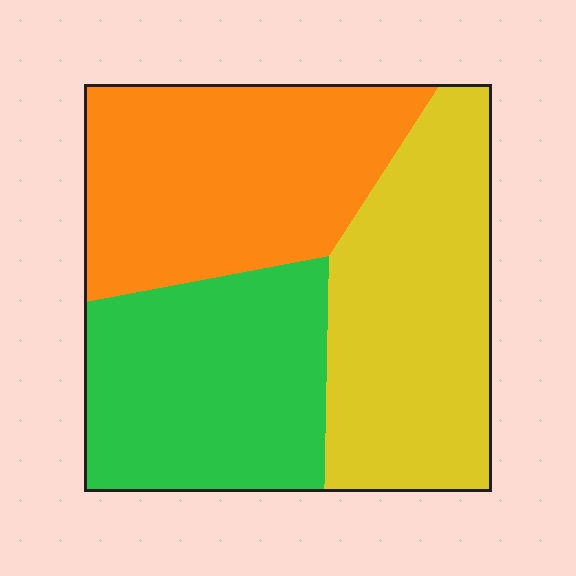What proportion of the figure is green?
Green takes up between a sixth and a third of the figure.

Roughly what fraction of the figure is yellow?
Yellow covers roughly 35% of the figure.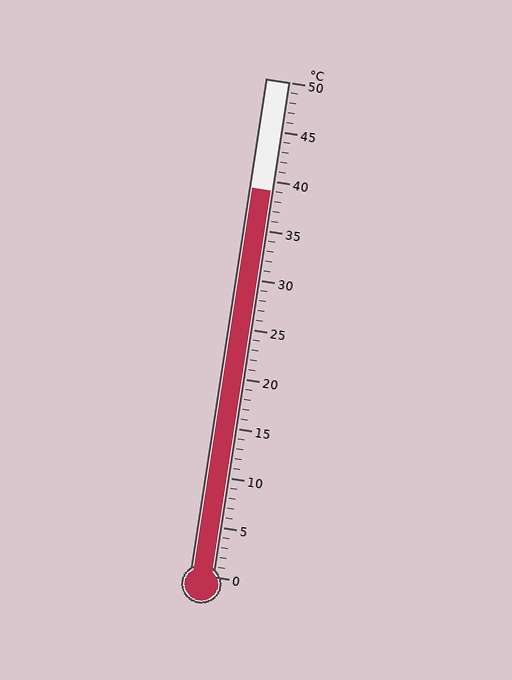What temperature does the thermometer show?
The thermometer shows approximately 39°C.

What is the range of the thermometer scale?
The thermometer scale ranges from 0°C to 50°C.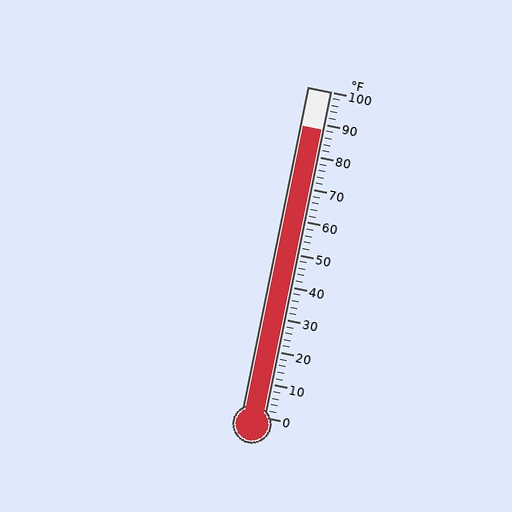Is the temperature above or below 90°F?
The temperature is below 90°F.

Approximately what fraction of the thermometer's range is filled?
The thermometer is filled to approximately 90% of its range.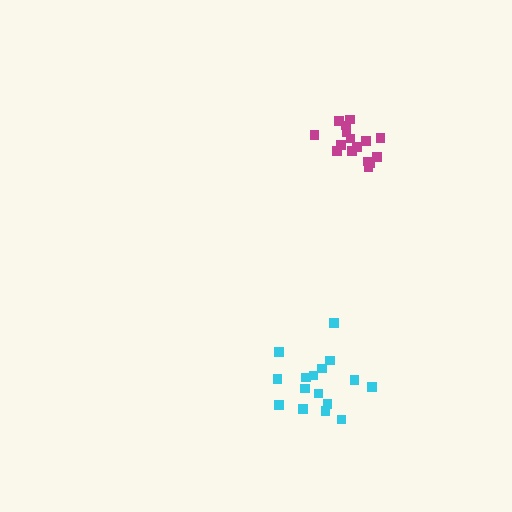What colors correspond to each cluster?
The clusters are colored: magenta, cyan.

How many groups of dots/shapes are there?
There are 2 groups.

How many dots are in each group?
Group 1: 16 dots, Group 2: 16 dots (32 total).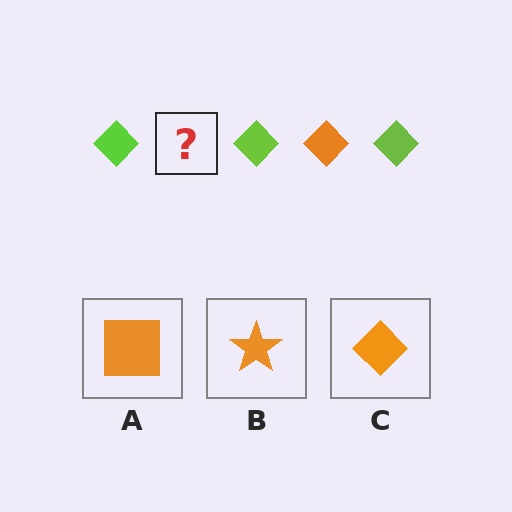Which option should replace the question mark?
Option C.